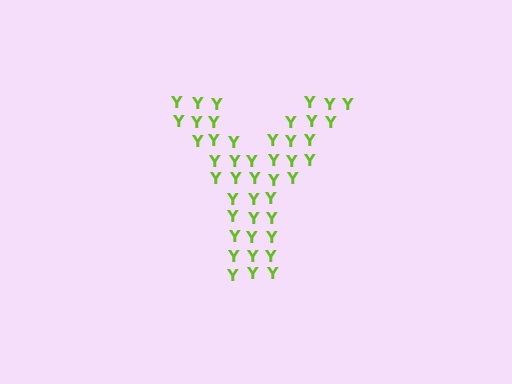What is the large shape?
The large shape is the letter Y.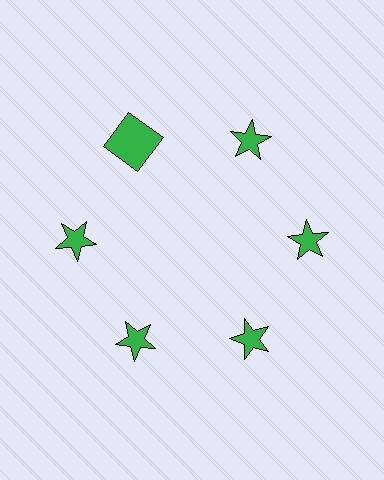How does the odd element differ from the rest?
It has a different shape: square instead of star.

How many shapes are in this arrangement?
There are 6 shapes arranged in a ring pattern.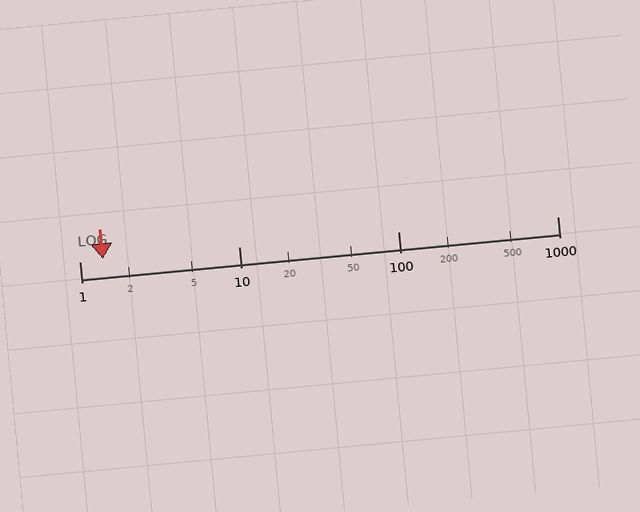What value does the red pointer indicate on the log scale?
The pointer indicates approximately 1.4.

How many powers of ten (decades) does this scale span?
The scale spans 3 decades, from 1 to 1000.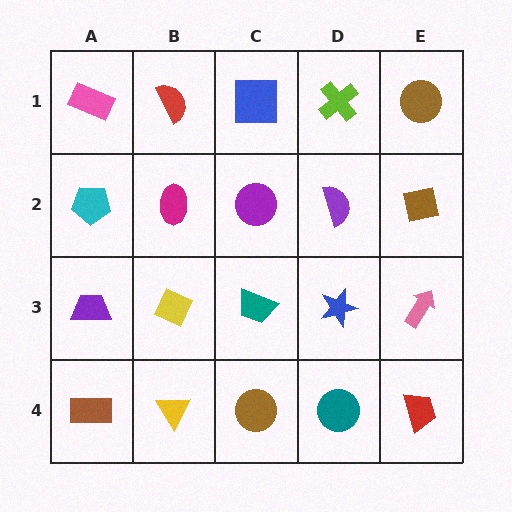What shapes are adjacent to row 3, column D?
A purple semicircle (row 2, column D), a teal circle (row 4, column D), a teal trapezoid (row 3, column C), a pink arrow (row 3, column E).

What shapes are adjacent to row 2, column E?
A brown circle (row 1, column E), a pink arrow (row 3, column E), a purple semicircle (row 2, column D).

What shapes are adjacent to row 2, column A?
A pink rectangle (row 1, column A), a purple trapezoid (row 3, column A), a magenta ellipse (row 2, column B).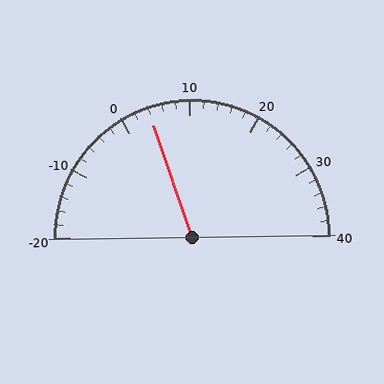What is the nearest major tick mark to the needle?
The nearest major tick mark is 0.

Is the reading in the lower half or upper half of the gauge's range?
The reading is in the lower half of the range (-20 to 40).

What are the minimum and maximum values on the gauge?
The gauge ranges from -20 to 40.